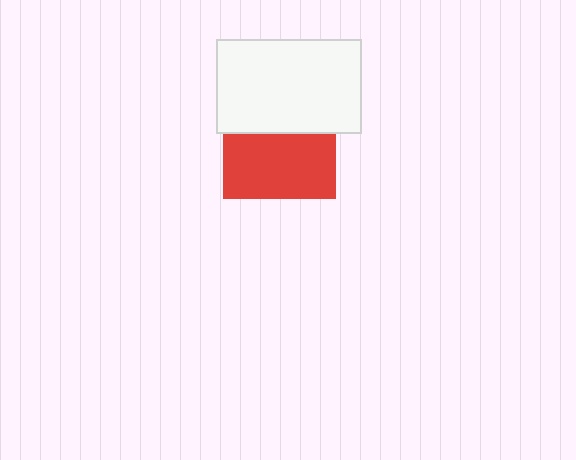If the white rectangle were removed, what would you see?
You would see the complete red square.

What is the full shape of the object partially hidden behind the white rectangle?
The partially hidden object is a red square.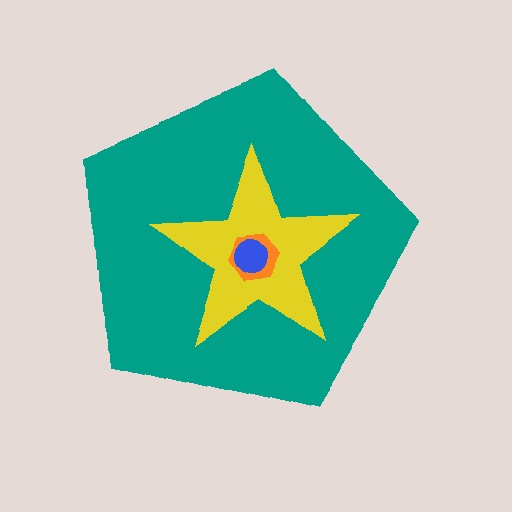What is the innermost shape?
The blue circle.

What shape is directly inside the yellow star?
The orange hexagon.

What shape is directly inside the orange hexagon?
The blue circle.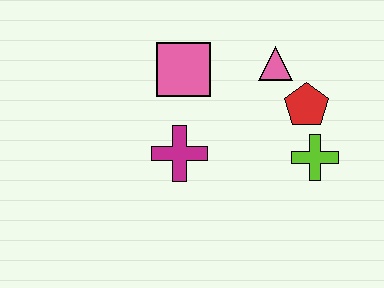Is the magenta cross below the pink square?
Yes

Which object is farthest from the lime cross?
The pink square is farthest from the lime cross.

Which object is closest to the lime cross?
The red pentagon is closest to the lime cross.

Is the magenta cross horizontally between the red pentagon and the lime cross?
No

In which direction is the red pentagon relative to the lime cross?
The red pentagon is above the lime cross.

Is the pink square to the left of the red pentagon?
Yes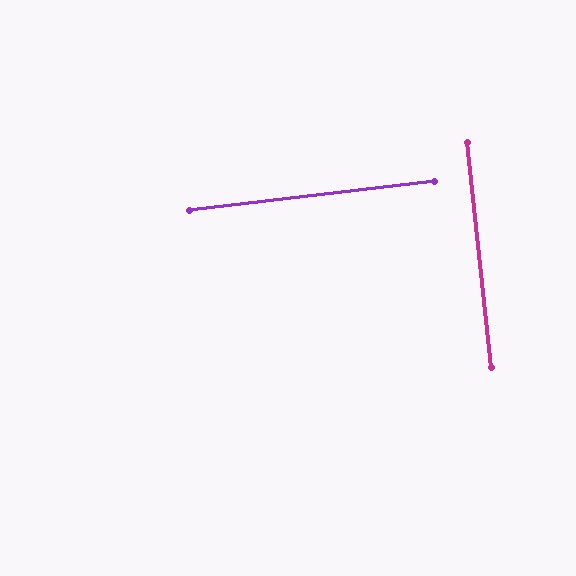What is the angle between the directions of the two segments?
Approximately 89 degrees.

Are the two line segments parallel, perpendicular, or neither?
Perpendicular — they meet at approximately 89°.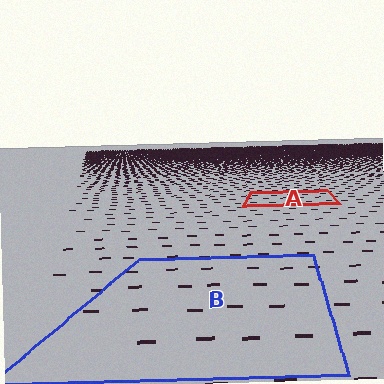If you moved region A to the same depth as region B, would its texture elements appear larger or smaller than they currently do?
They would appear larger. At a closer depth, the same texture elements are projected at a bigger on-screen size.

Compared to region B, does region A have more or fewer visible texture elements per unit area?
Region A has more texture elements per unit area — they are packed more densely because it is farther away.